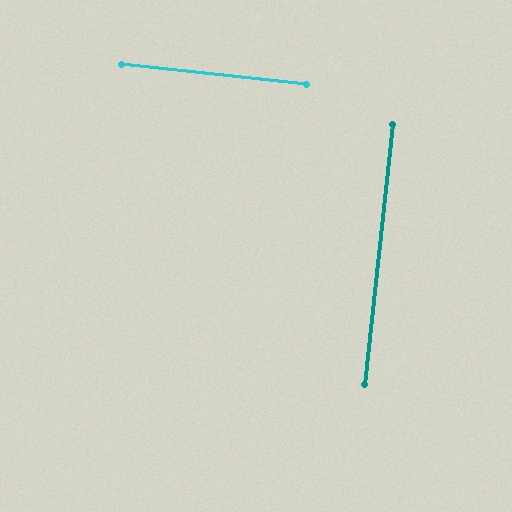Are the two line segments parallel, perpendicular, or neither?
Perpendicular — they meet at approximately 90°.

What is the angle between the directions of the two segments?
Approximately 90 degrees.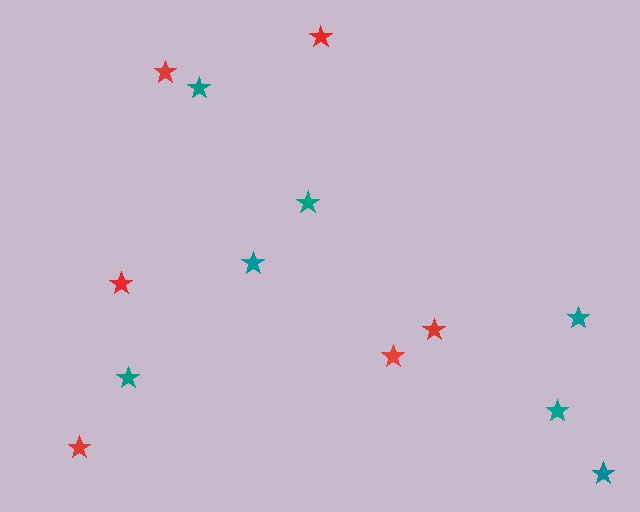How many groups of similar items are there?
There are 2 groups: one group of teal stars (7) and one group of red stars (6).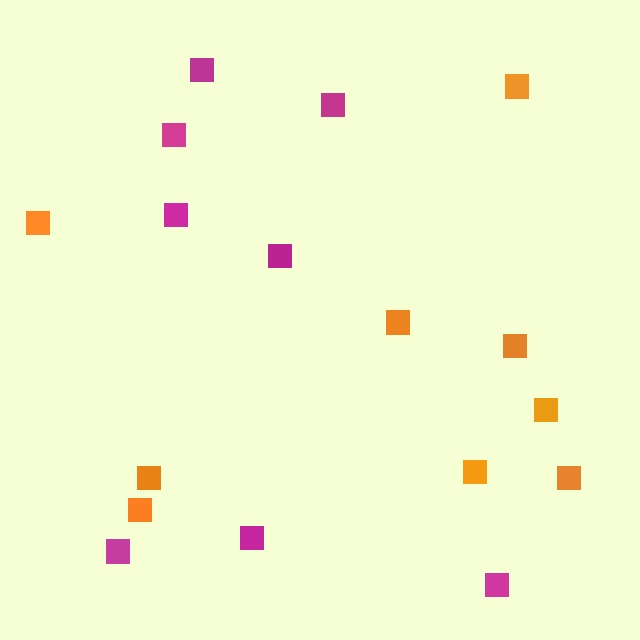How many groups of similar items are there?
There are 2 groups: one group of orange squares (9) and one group of magenta squares (8).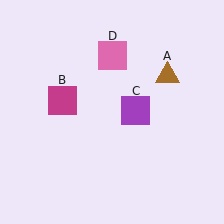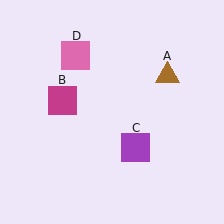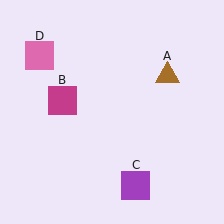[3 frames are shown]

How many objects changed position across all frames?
2 objects changed position: purple square (object C), pink square (object D).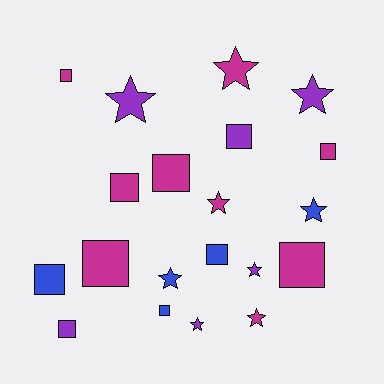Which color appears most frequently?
Magenta, with 9 objects.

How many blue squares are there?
There are 3 blue squares.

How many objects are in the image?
There are 20 objects.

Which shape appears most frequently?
Square, with 11 objects.